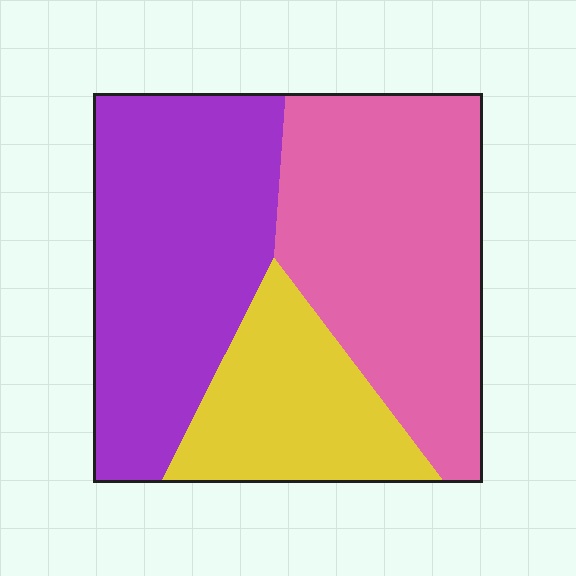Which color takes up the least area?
Yellow, at roughly 20%.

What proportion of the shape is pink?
Pink covers about 40% of the shape.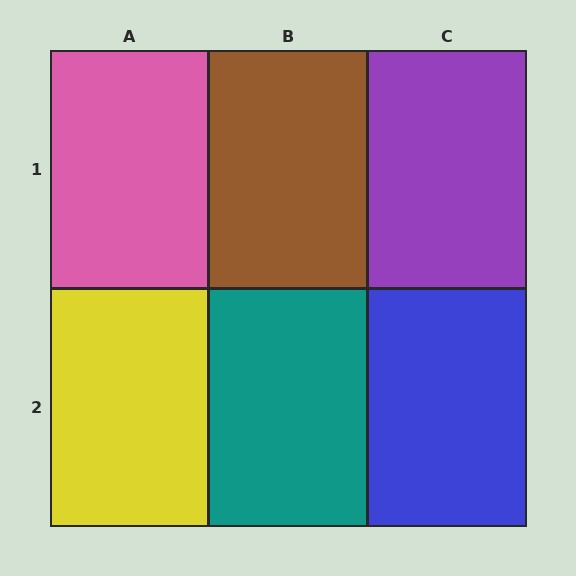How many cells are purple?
1 cell is purple.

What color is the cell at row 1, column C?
Purple.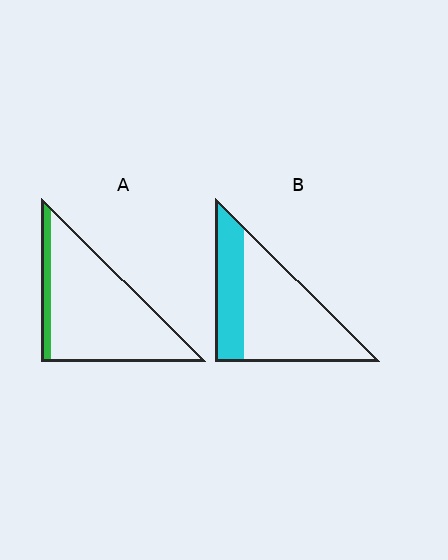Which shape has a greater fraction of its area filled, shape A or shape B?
Shape B.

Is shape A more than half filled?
No.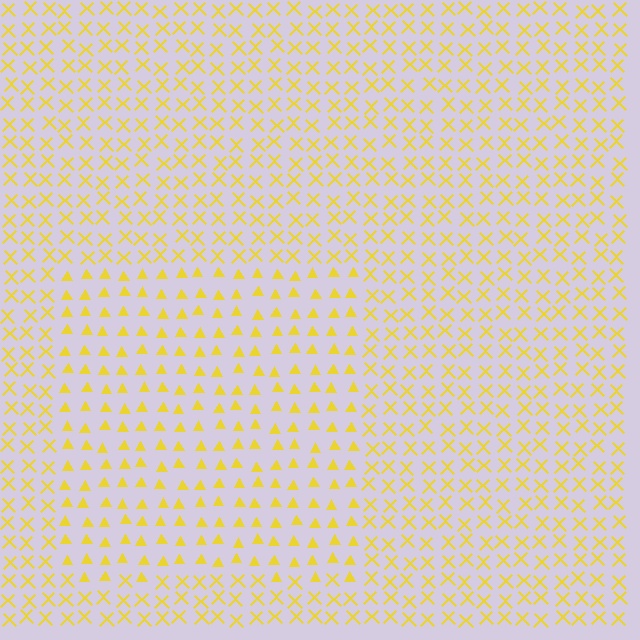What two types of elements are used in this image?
The image uses triangles inside the rectangle region and X marks outside it.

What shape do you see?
I see a rectangle.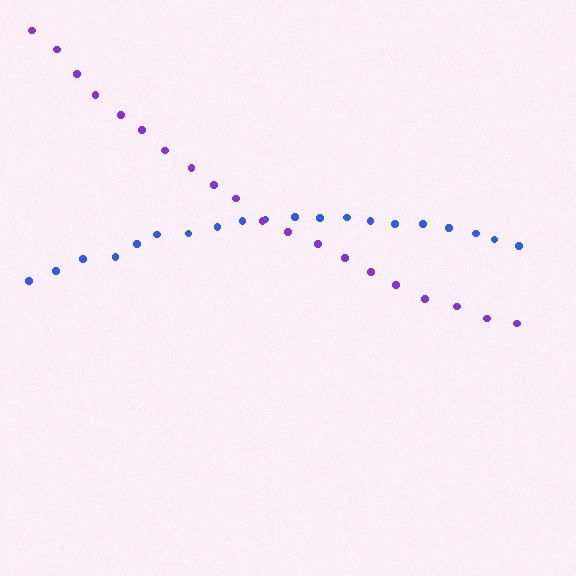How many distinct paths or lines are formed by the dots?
There are 2 distinct paths.